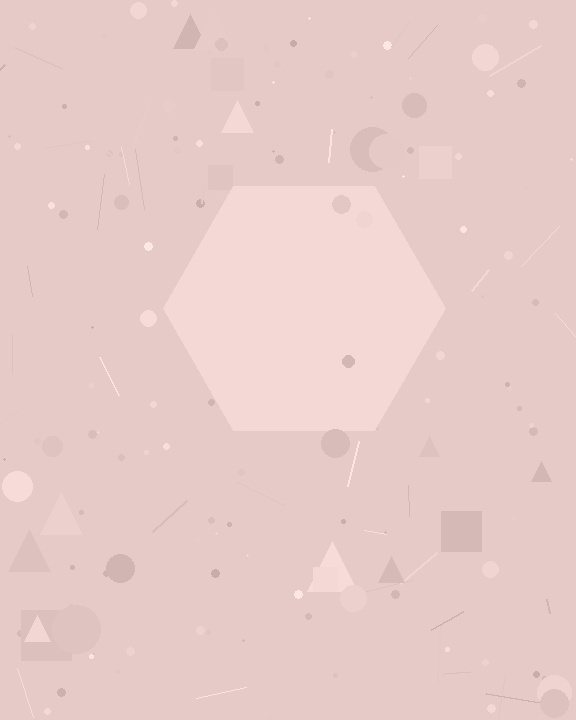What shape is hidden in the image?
A hexagon is hidden in the image.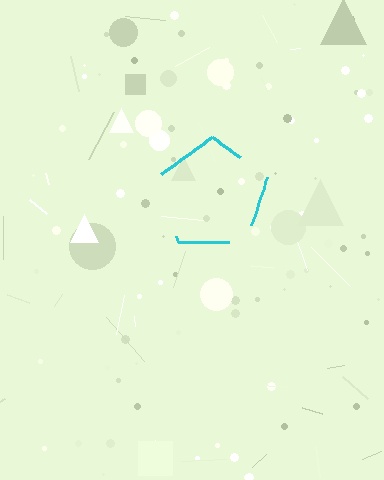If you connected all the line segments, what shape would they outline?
They would outline a pentagon.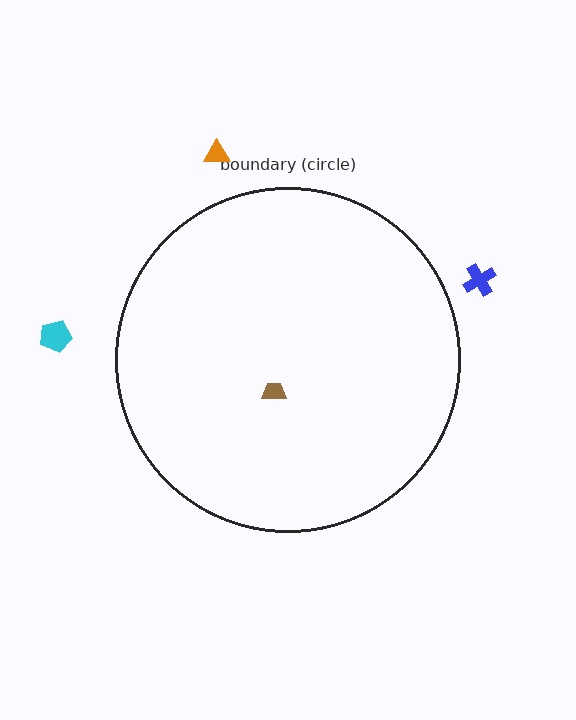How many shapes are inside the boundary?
1 inside, 3 outside.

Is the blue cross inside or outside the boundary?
Outside.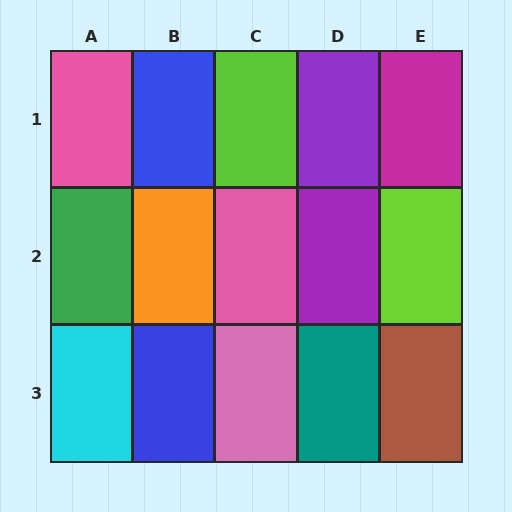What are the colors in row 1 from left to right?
Pink, blue, lime, purple, magenta.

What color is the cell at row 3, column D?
Teal.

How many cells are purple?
2 cells are purple.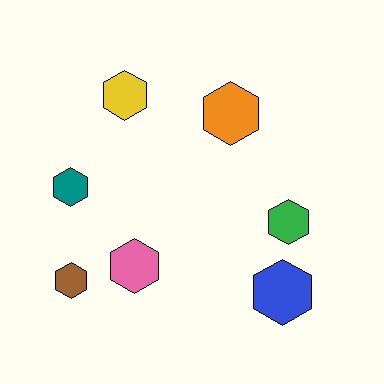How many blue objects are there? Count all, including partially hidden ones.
There is 1 blue object.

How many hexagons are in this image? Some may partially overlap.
There are 7 hexagons.